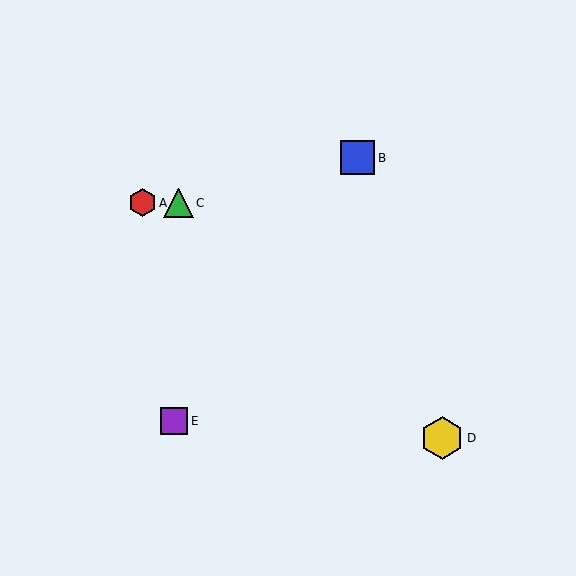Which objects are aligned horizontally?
Objects A, C are aligned horizontally.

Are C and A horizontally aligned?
Yes, both are at y≈203.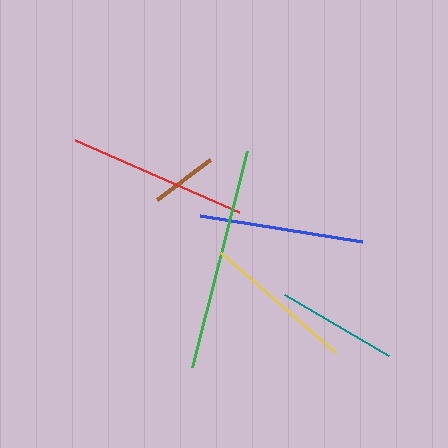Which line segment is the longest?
The green line is the longest at approximately 223 pixels.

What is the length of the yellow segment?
The yellow segment is approximately 153 pixels long.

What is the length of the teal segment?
The teal segment is approximately 120 pixels long.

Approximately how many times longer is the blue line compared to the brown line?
The blue line is approximately 2.5 times the length of the brown line.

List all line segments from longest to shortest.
From longest to shortest: green, red, blue, yellow, teal, brown.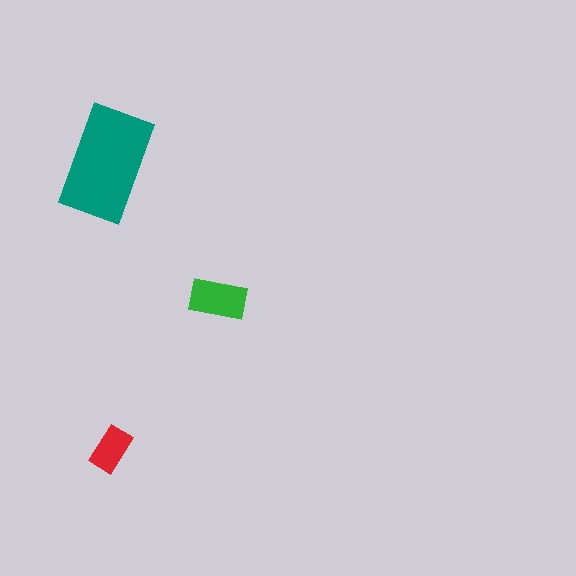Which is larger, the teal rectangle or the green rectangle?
The teal one.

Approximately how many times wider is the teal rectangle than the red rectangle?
About 2.5 times wider.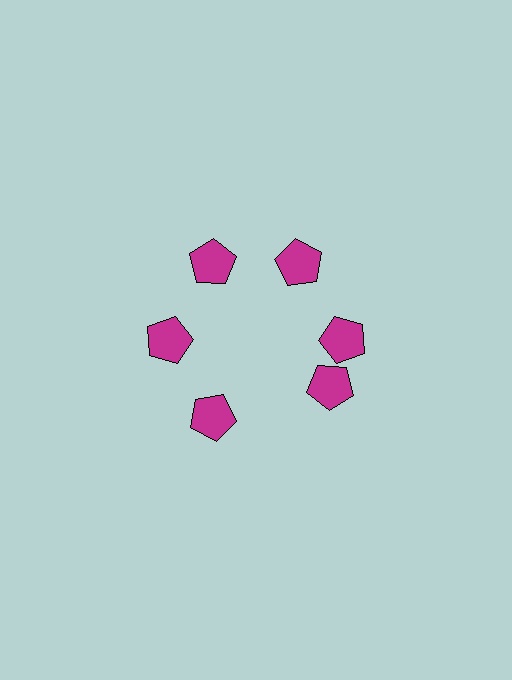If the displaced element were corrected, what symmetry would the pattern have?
It would have 6-fold rotational symmetry — the pattern would map onto itself every 60 degrees.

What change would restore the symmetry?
The symmetry would be restored by rotating it back into even spacing with its neighbors so that all 6 pentagons sit at equal angles and equal distance from the center.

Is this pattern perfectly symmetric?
No. The 6 magenta pentagons are arranged in a ring, but one element near the 5 o'clock position is rotated out of alignment along the ring, breaking the 6-fold rotational symmetry.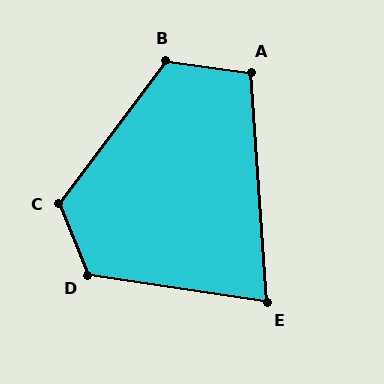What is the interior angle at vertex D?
Approximately 120 degrees (obtuse).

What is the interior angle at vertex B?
Approximately 119 degrees (obtuse).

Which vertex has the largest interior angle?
C, at approximately 121 degrees.